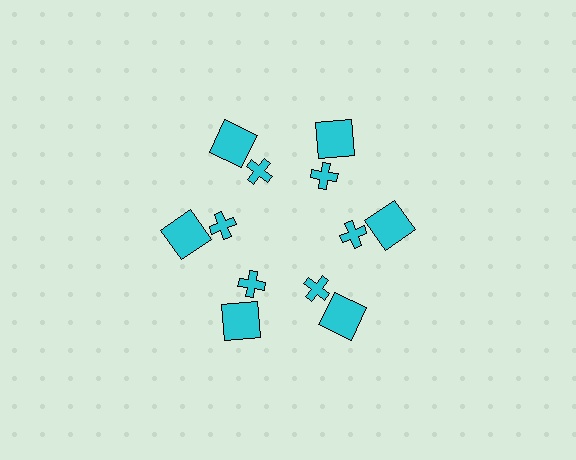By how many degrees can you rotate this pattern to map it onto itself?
The pattern maps onto itself every 60 degrees of rotation.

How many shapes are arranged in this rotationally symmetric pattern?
There are 12 shapes, arranged in 6 groups of 2.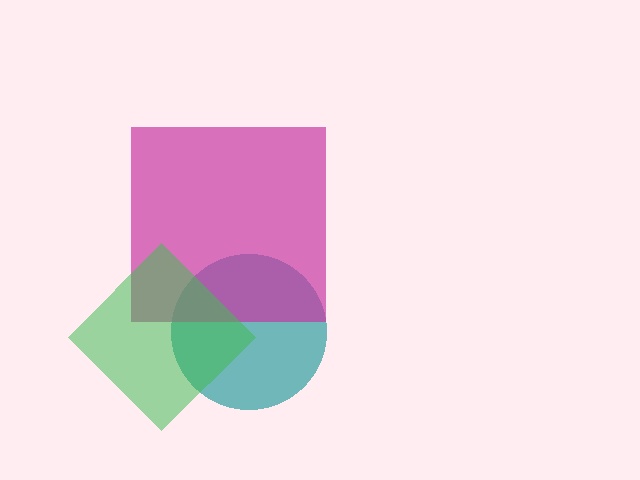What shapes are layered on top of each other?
The layered shapes are: a teal circle, a magenta square, a green diamond.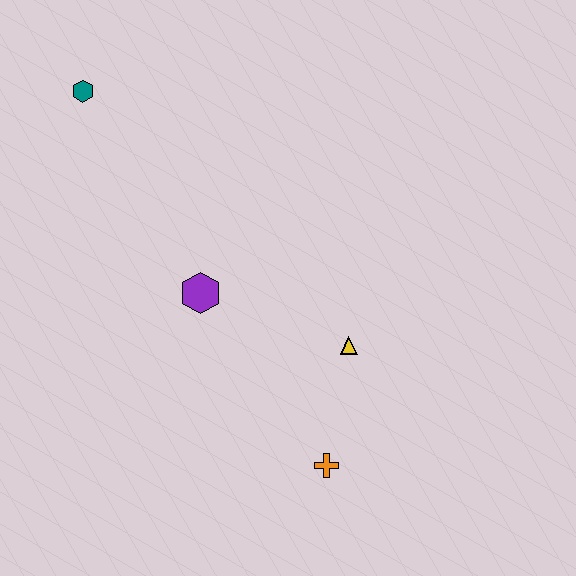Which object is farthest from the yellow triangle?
The teal hexagon is farthest from the yellow triangle.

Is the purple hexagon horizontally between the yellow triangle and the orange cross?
No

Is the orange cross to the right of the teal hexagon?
Yes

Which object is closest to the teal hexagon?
The purple hexagon is closest to the teal hexagon.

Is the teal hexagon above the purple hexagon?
Yes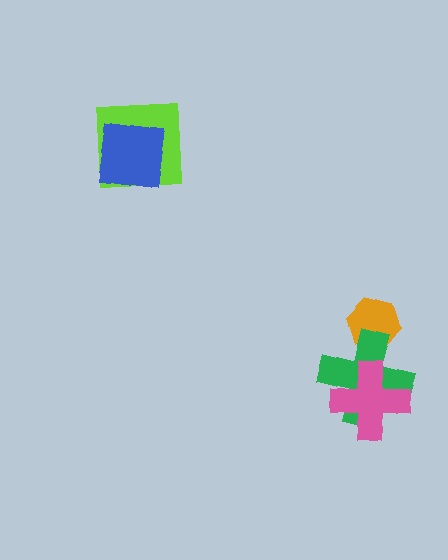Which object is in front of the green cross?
The pink cross is in front of the green cross.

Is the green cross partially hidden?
Yes, it is partially covered by another shape.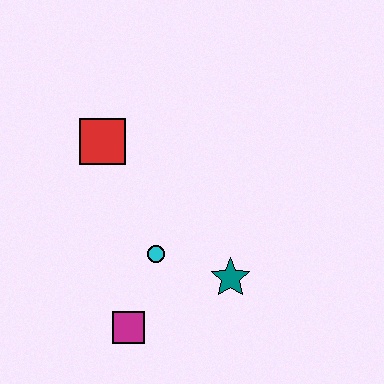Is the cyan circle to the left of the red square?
No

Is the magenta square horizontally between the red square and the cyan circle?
Yes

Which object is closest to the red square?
The cyan circle is closest to the red square.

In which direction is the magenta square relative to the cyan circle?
The magenta square is below the cyan circle.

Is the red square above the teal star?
Yes